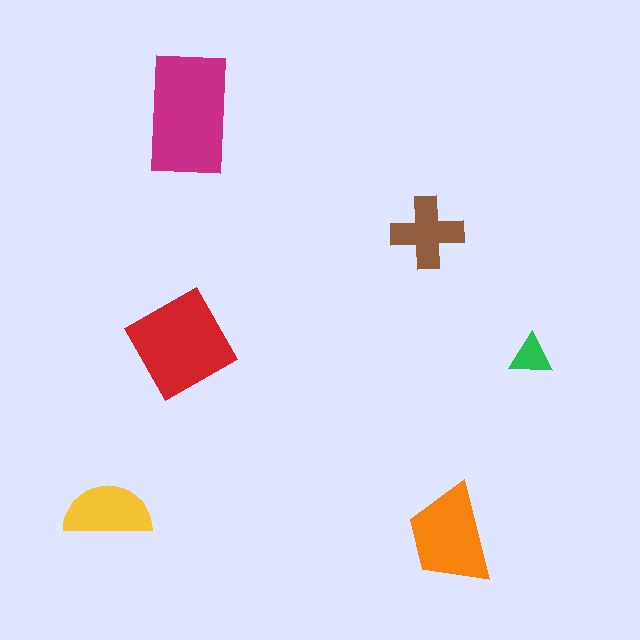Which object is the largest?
The magenta rectangle.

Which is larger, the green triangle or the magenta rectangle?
The magenta rectangle.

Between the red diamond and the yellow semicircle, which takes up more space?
The red diamond.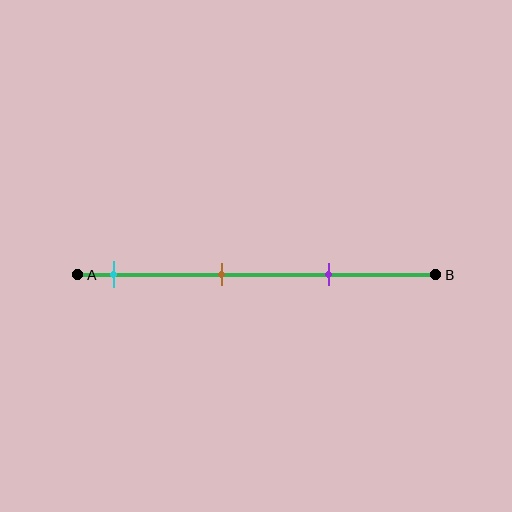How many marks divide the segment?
There are 3 marks dividing the segment.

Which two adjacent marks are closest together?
The brown and purple marks are the closest adjacent pair.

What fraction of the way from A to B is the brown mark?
The brown mark is approximately 40% (0.4) of the way from A to B.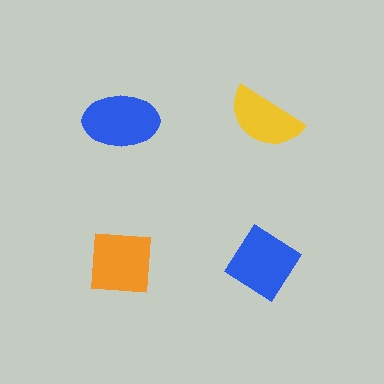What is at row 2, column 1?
An orange square.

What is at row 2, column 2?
A blue diamond.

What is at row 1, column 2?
A yellow semicircle.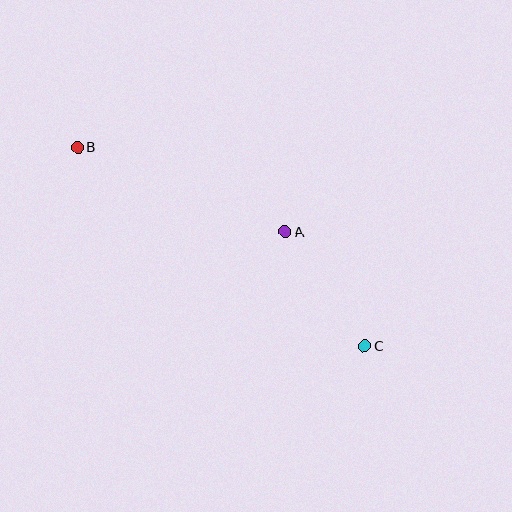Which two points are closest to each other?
Points A and C are closest to each other.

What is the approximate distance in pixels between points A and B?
The distance between A and B is approximately 224 pixels.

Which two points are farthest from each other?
Points B and C are farthest from each other.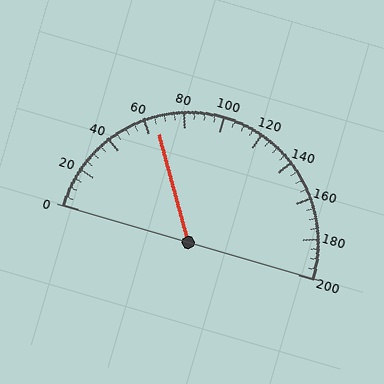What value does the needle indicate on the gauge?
The needle indicates approximately 65.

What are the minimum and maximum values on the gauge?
The gauge ranges from 0 to 200.